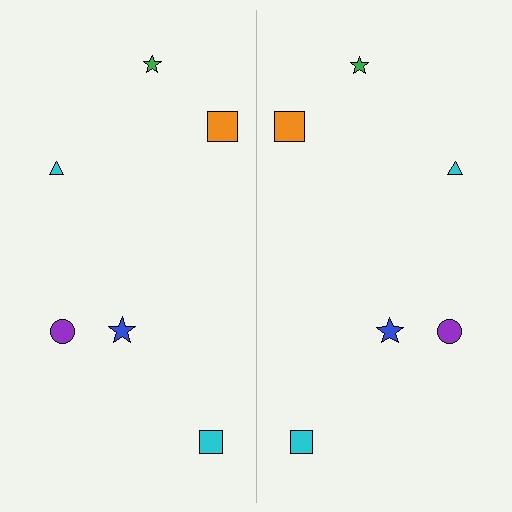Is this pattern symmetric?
Yes, this pattern has bilateral (reflection) symmetry.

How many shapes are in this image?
There are 12 shapes in this image.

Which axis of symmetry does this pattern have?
The pattern has a vertical axis of symmetry running through the center of the image.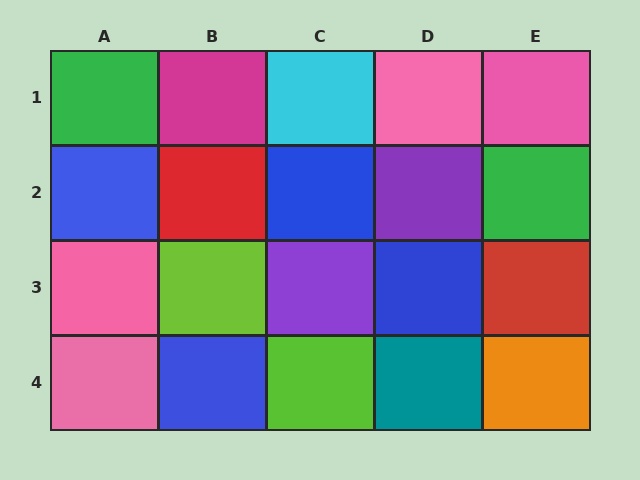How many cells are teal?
1 cell is teal.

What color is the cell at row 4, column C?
Lime.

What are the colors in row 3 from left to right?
Pink, lime, purple, blue, red.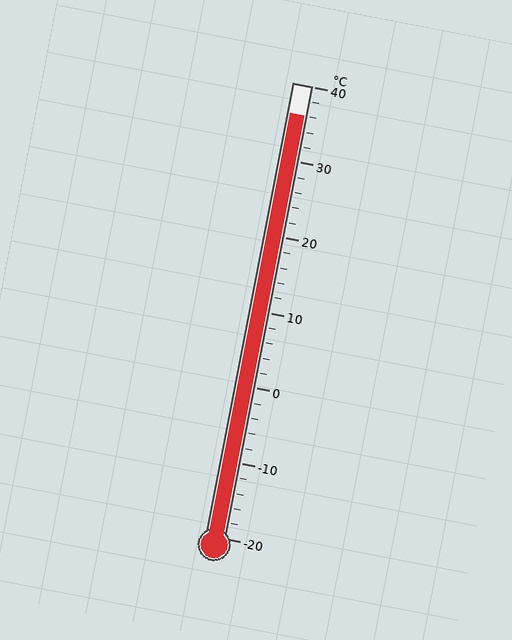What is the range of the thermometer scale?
The thermometer scale ranges from -20°C to 40°C.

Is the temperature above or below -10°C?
The temperature is above -10°C.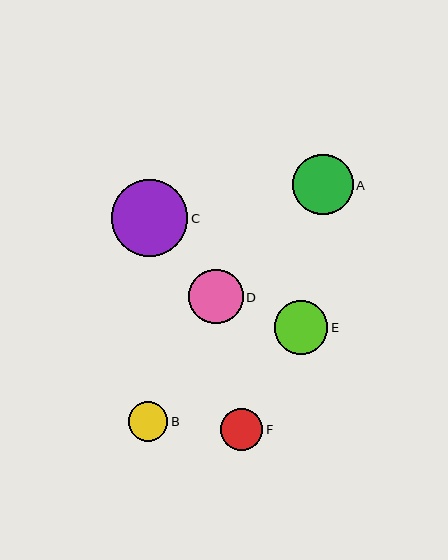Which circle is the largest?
Circle C is the largest with a size of approximately 76 pixels.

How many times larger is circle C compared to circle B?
Circle C is approximately 2.0 times the size of circle B.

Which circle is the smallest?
Circle B is the smallest with a size of approximately 39 pixels.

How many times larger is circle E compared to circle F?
Circle E is approximately 1.3 times the size of circle F.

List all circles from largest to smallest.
From largest to smallest: C, A, D, E, F, B.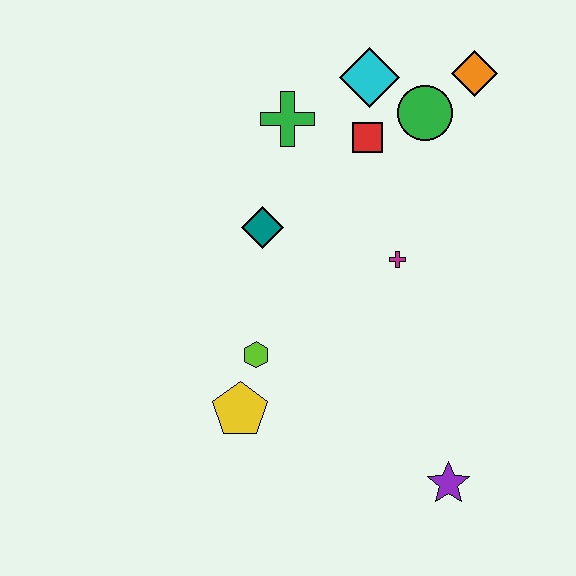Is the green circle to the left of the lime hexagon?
No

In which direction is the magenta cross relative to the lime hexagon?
The magenta cross is to the right of the lime hexagon.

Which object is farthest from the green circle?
The purple star is farthest from the green circle.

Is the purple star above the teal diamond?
No